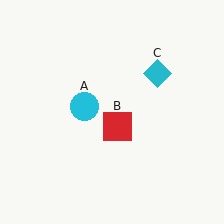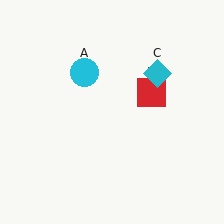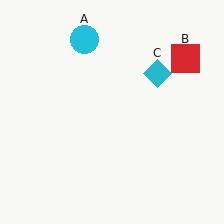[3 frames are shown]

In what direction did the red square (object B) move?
The red square (object B) moved up and to the right.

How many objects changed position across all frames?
2 objects changed position: cyan circle (object A), red square (object B).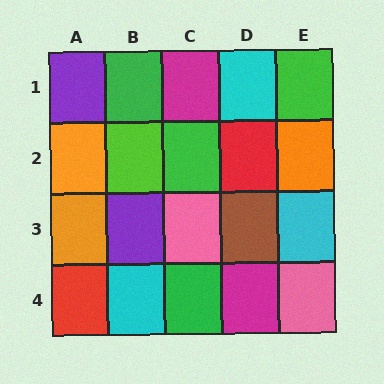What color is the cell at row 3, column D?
Brown.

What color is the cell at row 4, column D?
Magenta.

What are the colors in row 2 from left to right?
Orange, lime, green, red, orange.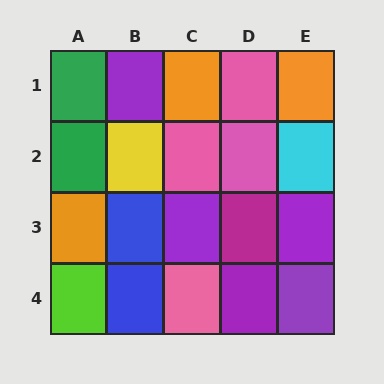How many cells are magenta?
1 cell is magenta.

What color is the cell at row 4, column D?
Purple.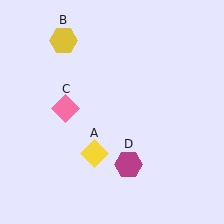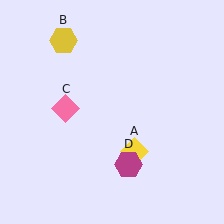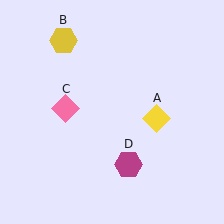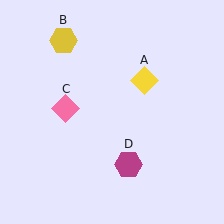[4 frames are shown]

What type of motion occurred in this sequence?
The yellow diamond (object A) rotated counterclockwise around the center of the scene.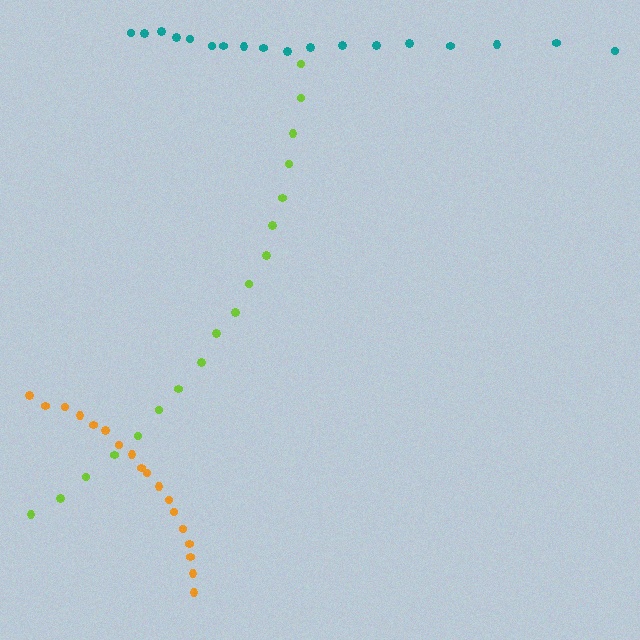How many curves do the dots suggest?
There are 3 distinct paths.